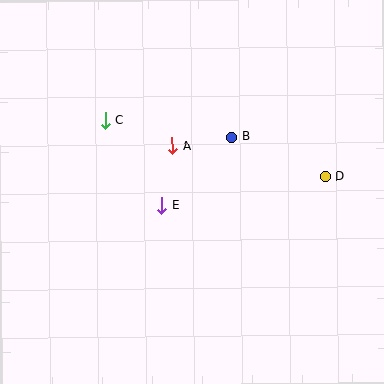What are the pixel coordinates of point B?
Point B is at (232, 137).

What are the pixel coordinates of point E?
Point E is at (162, 206).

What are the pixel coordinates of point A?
Point A is at (172, 146).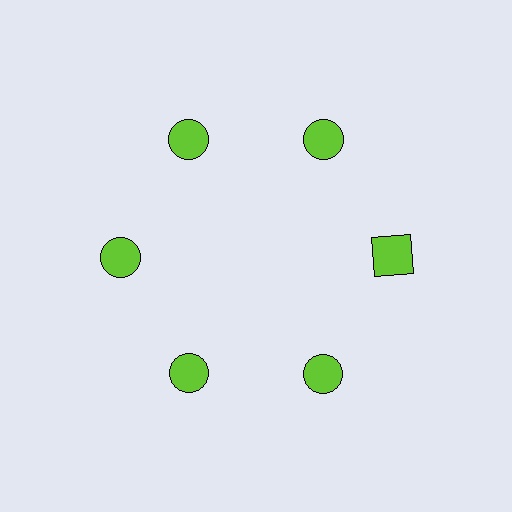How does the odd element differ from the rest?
It has a different shape: square instead of circle.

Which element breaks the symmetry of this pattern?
The lime square at roughly the 3 o'clock position breaks the symmetry. All other shapes are lime circles.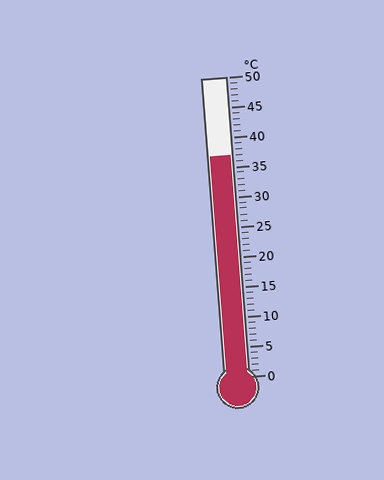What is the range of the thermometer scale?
The thermometer scale ranges from 0°C to 50°C.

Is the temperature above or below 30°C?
The temperature is above 30°C.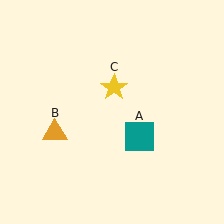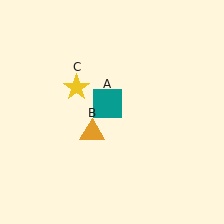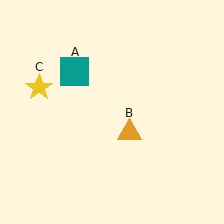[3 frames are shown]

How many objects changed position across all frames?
3 objects changed position: teal square (object A), orange triangle (object B), yellow star (object C).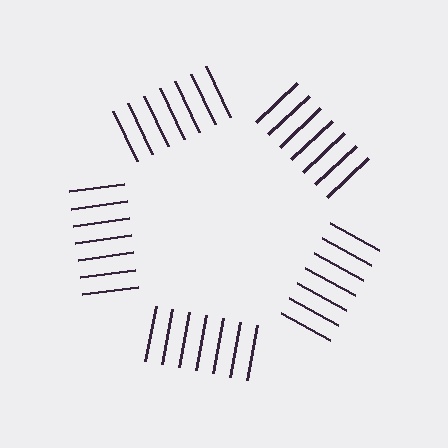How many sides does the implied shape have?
5 sides — the line-ends trace a pentagon.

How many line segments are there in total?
35 — 7 along each of the 5 edges.